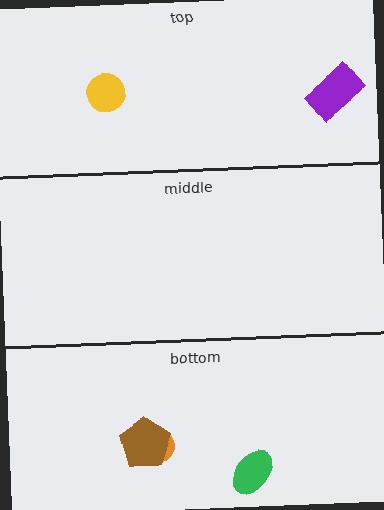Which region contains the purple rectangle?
The top region.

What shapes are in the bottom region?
The green ellipse, the orange semicircle, the brown pentagon.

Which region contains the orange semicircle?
The bottom region.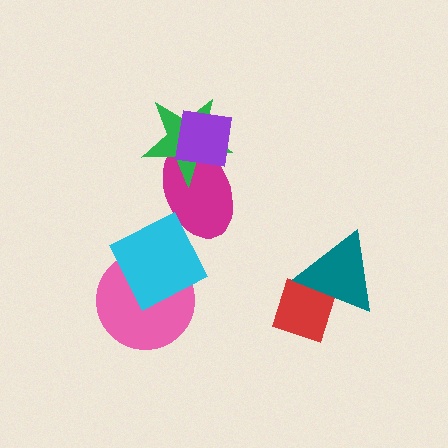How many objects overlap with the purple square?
2 objects overlap with the purple square.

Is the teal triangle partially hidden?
No, no other shape covers it.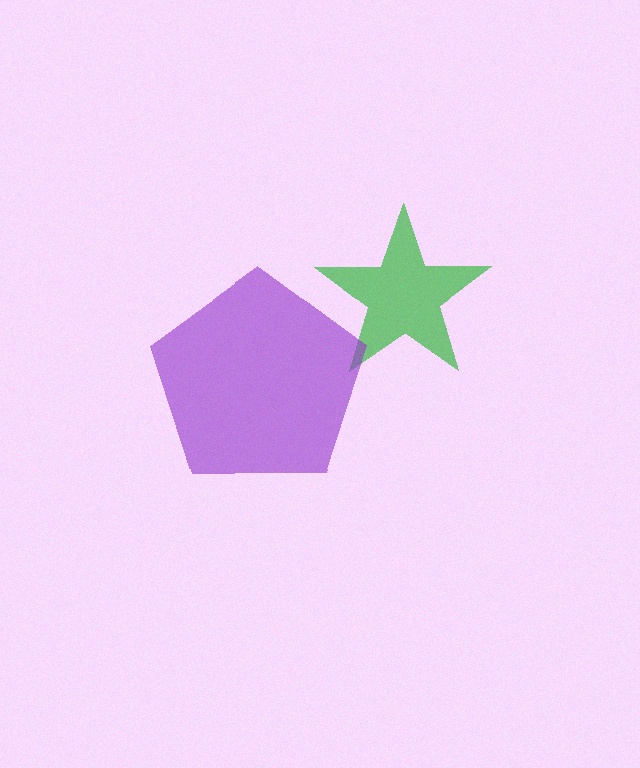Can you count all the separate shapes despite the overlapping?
Yes, there are 2 separate shapes.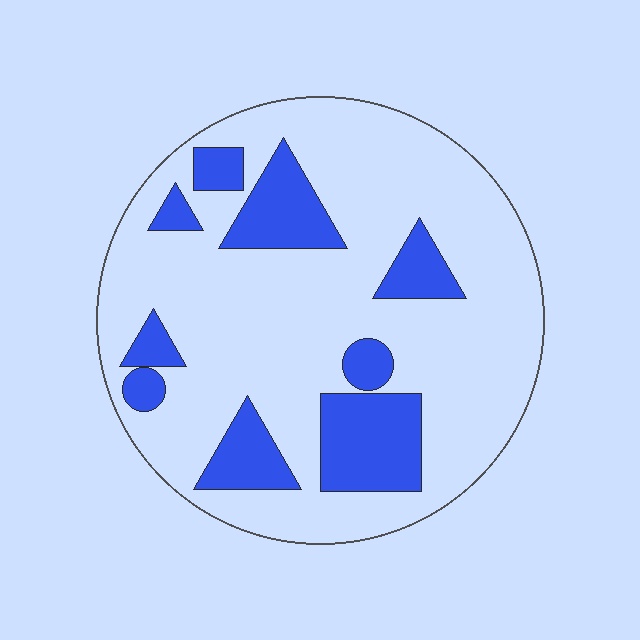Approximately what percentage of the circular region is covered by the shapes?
Approximately 25%.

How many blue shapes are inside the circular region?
9.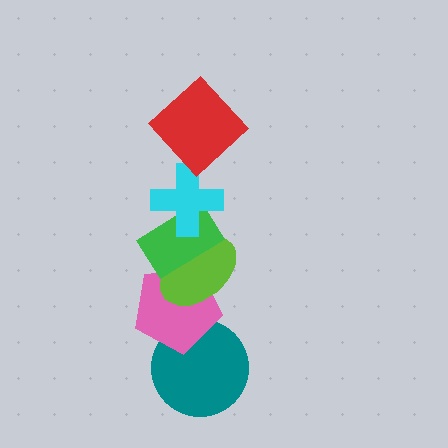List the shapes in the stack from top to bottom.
From top to bottom: the red diamond, the cyan cross, the green rectangle, the lime ellipse, the pink pentagon, the teal circle.